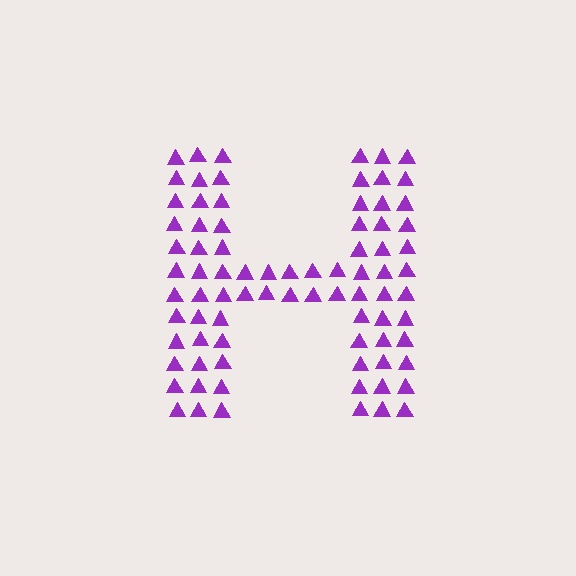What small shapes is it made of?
It is made of small triangles.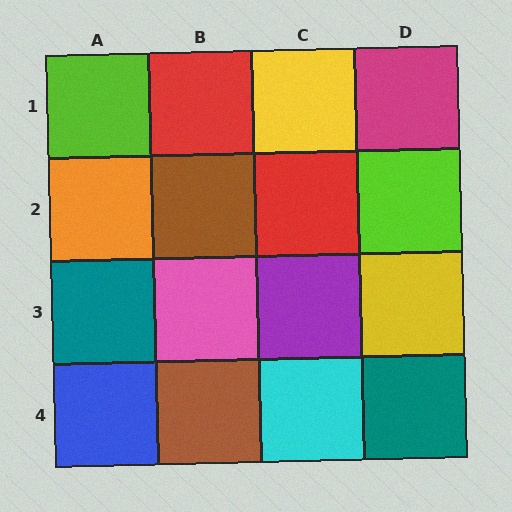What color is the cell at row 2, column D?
Lime.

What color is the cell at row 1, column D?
Magenta.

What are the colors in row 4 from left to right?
Blue, brown, cyan, teal.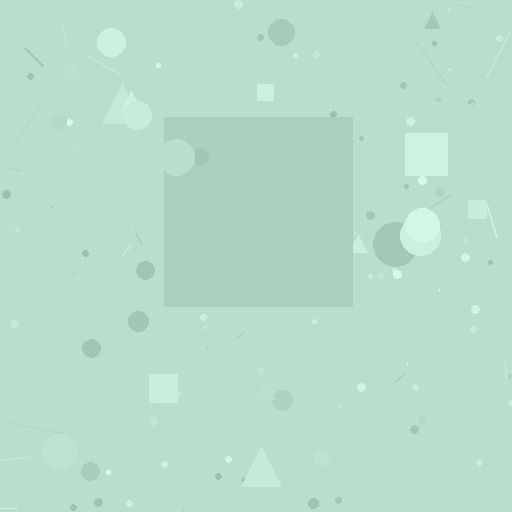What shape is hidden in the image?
A square is hidden in the image.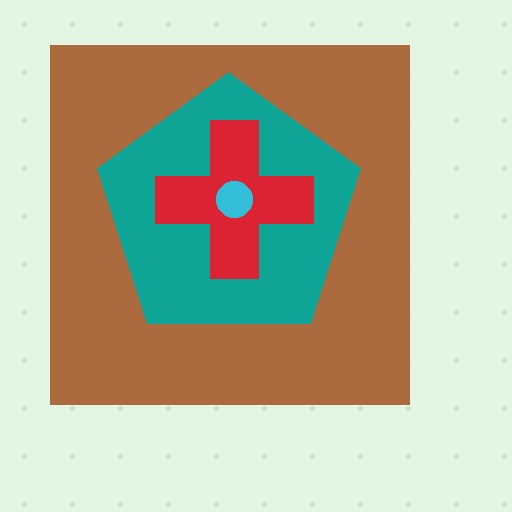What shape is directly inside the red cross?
The cyan circle.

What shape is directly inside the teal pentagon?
The red cross.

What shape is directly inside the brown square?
The teal pentagon.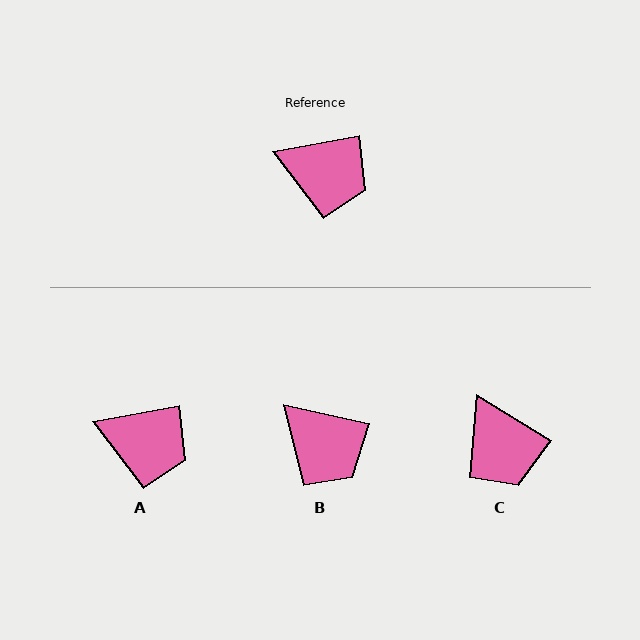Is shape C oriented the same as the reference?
No, it is off by about 42 degrees.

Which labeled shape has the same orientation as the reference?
A.